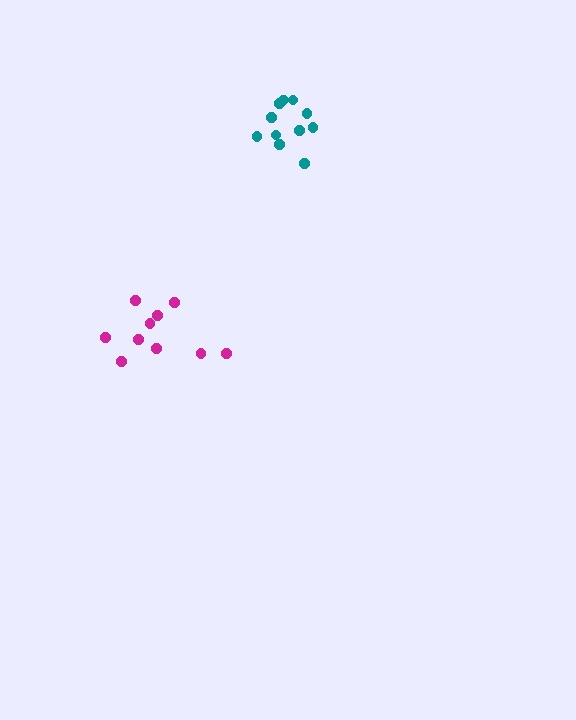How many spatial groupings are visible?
There are 2 spatial groupings.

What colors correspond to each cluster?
The clusters are colored: magenta, teal.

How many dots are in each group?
Group 1: 10 dots, Group 2: 11 dots (21 total).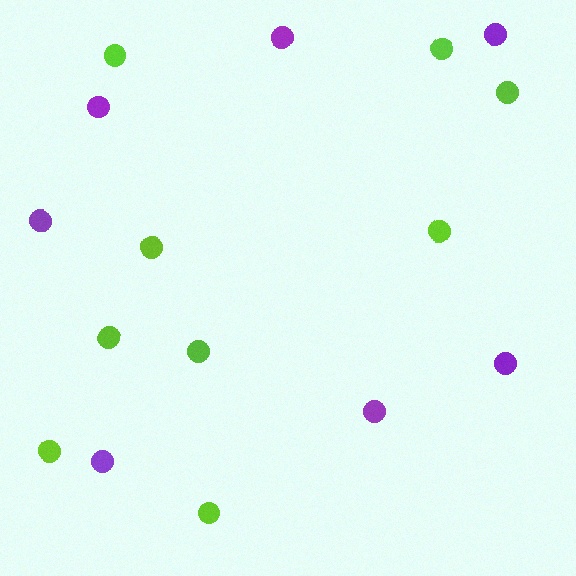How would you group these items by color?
There are 2 groups: one group of purple circles (7) and one group of lime circles (9).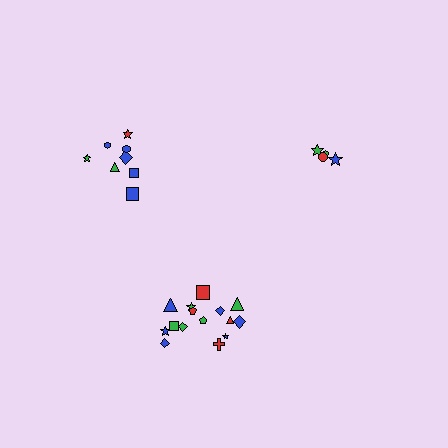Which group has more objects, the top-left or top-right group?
The top-left group.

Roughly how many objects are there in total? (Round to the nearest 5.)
Roughly 25 objects in total.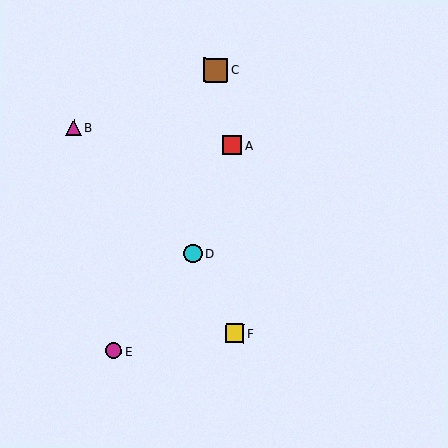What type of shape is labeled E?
Shape E is a magenta circle.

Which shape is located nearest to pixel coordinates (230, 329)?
The yellow square (labeled F) at (235, 333) is nearest to that location.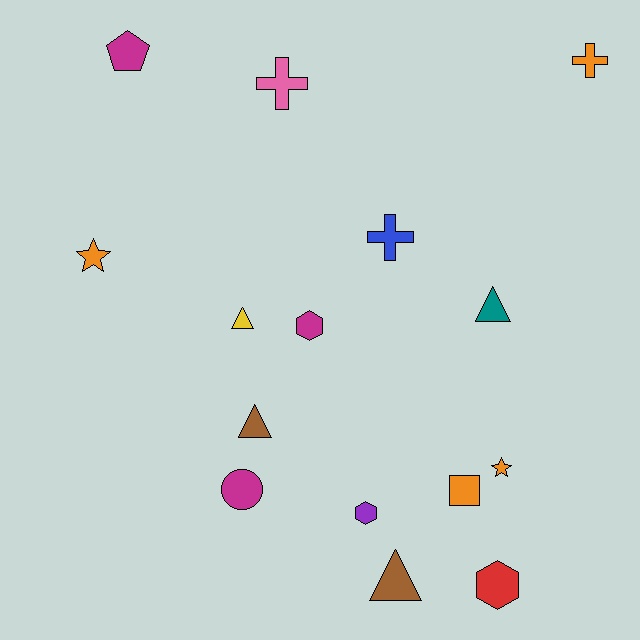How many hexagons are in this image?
There are 3 hexagons.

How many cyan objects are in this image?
There are no cyan objects.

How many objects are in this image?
There are 15 objects.